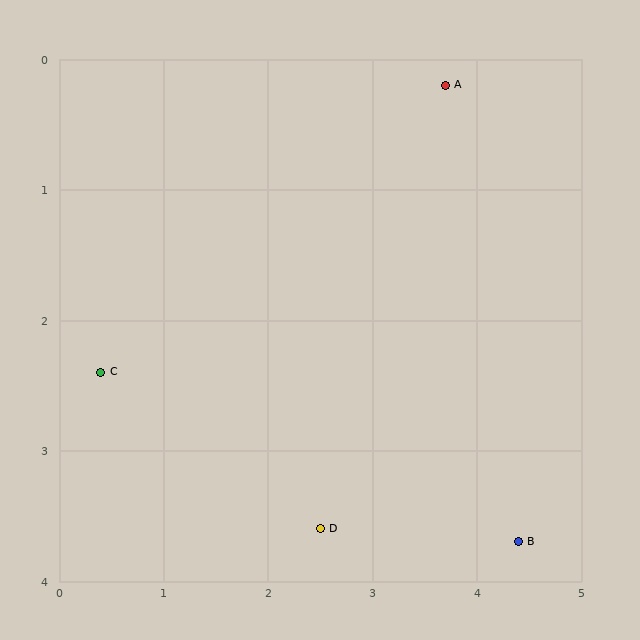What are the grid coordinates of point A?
Point A is at approximately (3.7, 0.2).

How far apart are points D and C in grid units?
Points D and C are about 2.4 grid units apart.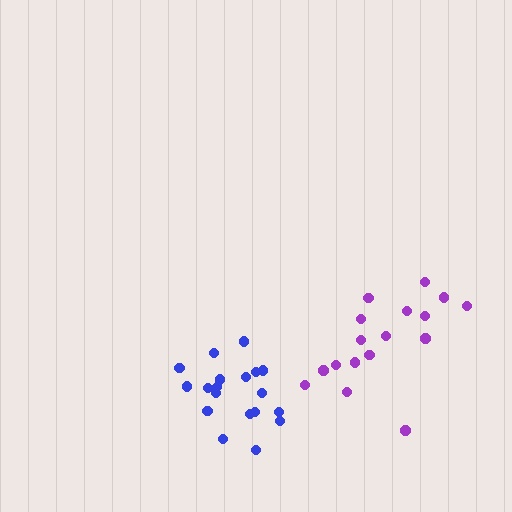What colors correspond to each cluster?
The clusters are colored: purple, blue.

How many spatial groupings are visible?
There are 2 spatial groupings.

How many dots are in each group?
Group 1: 17 dots, Group 2: 19 dots (36 total).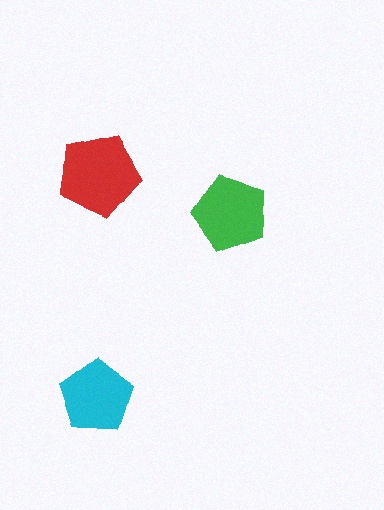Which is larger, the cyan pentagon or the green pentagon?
The green one.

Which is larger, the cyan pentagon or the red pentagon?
The red one.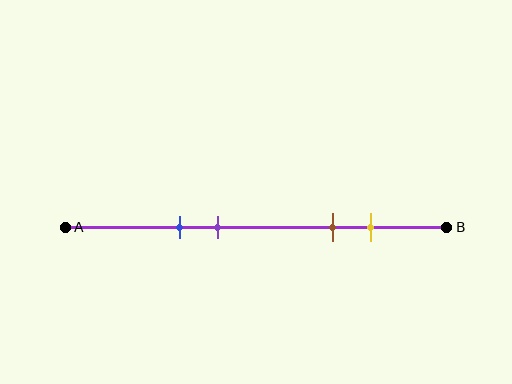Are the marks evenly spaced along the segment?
No, the marks are not evenly spaced.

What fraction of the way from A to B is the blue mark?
The blue mark is approximately 30% (0.3) of the way from A to B.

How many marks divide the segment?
There are 4 marks dividing the segment.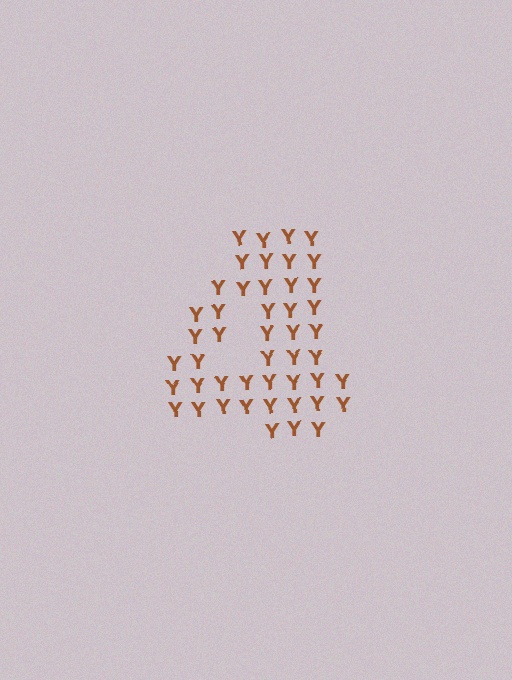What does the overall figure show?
The overall figure shows the digit 4.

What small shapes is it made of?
It is made of small letter Y's.